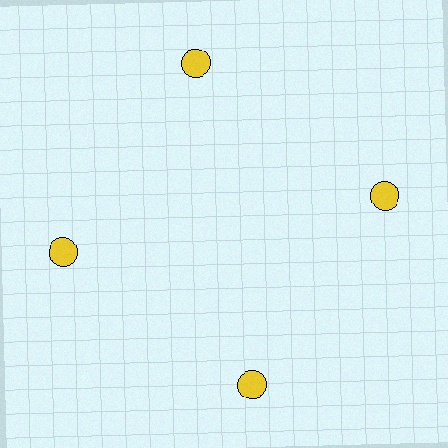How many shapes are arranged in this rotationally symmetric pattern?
There are 4 shapes, arranged in 4 groups of 1.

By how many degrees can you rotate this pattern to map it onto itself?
The pattern maps onto itself every 90 degrees of rotation.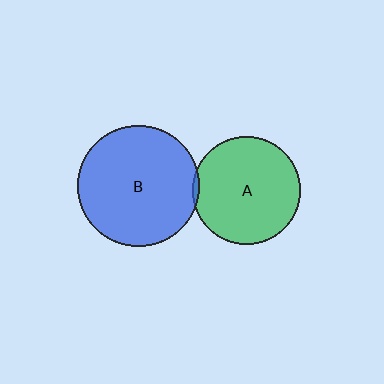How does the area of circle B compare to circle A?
Approximately 1.3 times.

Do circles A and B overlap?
Yes.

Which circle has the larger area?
Circle B (blue).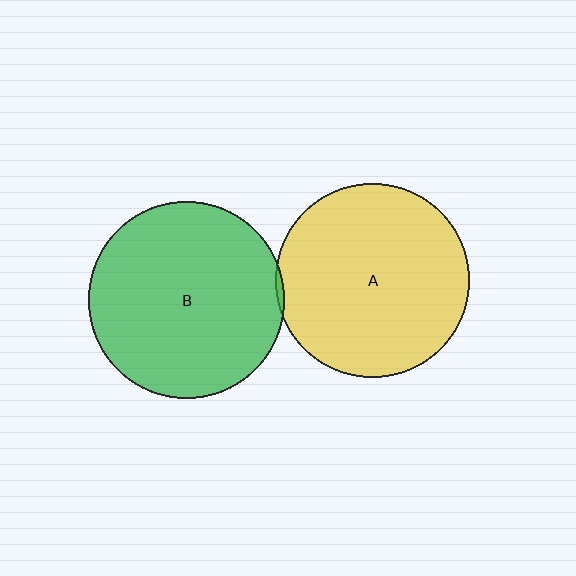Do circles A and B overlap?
Yes.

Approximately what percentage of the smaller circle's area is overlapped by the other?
Approximately 5%.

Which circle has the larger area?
Circle B (green).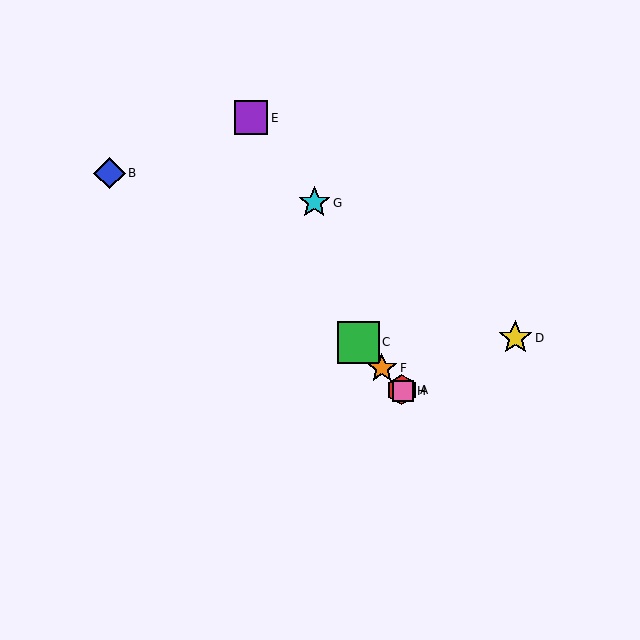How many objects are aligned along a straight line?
4 objects (A, C, F, H) are aligned along a straight line.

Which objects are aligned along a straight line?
Objects A, C, F, H are aligned along a straight line.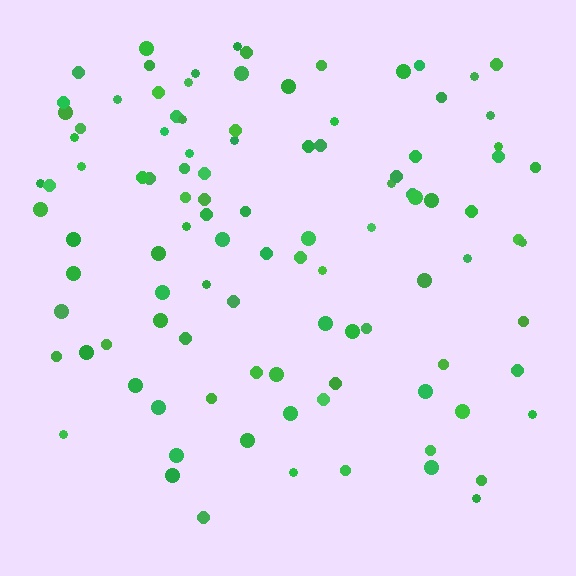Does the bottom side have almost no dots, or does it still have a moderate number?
Still a moderate number, just noticeably fewer than the top.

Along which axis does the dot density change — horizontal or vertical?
Vertical.